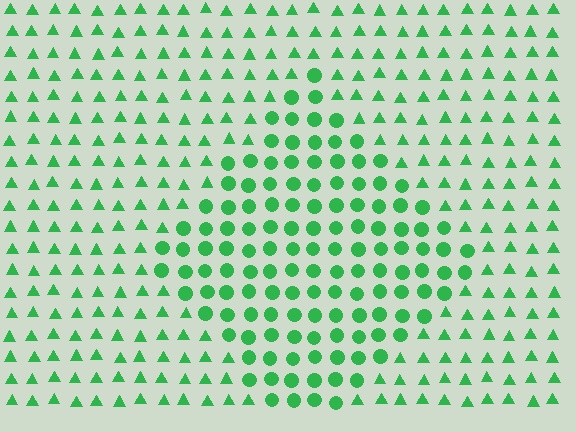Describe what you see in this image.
The image is filled with small green elements arranged in a uniform grid. A diamond-shaped region contains circles, while the surrounding area contains triangles. The boundary is defined purely by the change in element shape.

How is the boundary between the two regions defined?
The boundary is defined by a change in element shape: circles inside vs. triangles outside. All elements share the same color and spacing.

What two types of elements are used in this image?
The image uses circles inside the diamond region and triangles outside it.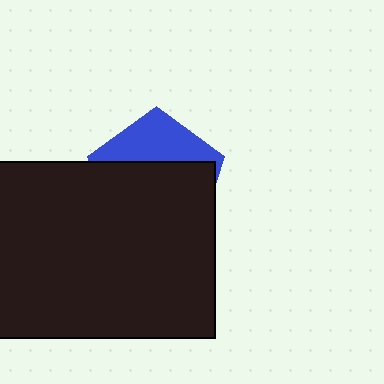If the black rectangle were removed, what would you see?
You would see the complete blue pentagon.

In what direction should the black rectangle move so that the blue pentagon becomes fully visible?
The black rectangle should move down. That is the shortest direction to clear the overlap and leave the blue pentagon fully visible.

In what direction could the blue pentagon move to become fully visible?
The blue pentagon could move up. That would shift it out from behind the black rectangle entirely.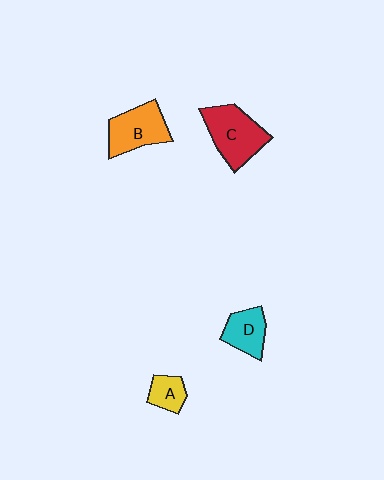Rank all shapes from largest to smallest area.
From largest to smallest: C (red), B (orange), D (cyan), A (yellow).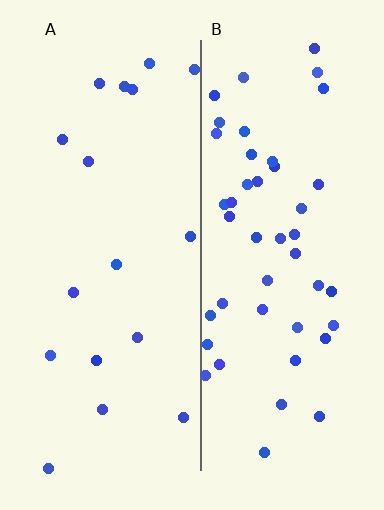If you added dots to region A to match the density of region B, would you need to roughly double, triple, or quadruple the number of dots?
Approximately triple.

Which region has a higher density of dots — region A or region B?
B (the right).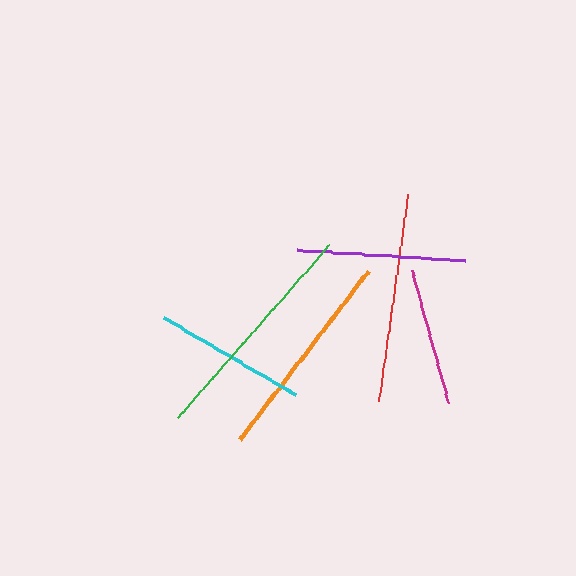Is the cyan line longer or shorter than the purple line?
The purple line is longer than the cyan line.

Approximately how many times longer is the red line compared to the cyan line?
The red line is approximately 1.4 times the length of the cyan line.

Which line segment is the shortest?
The magenta line is the shortest at approximately 137 pixels.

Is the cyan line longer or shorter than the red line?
The red line is longer than the cyan line.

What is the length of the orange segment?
The orange segment is approximately 213 pixels long.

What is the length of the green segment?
The green segment is approximately 230 pixels long.